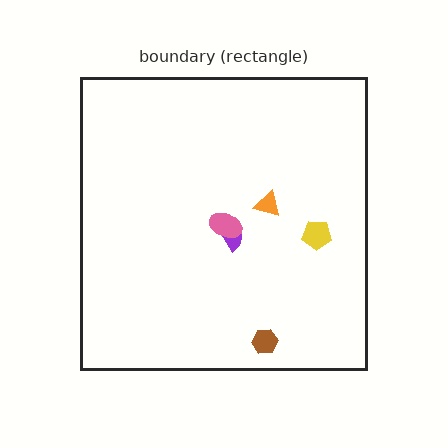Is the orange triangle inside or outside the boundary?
Inside.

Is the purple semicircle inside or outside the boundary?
Inside.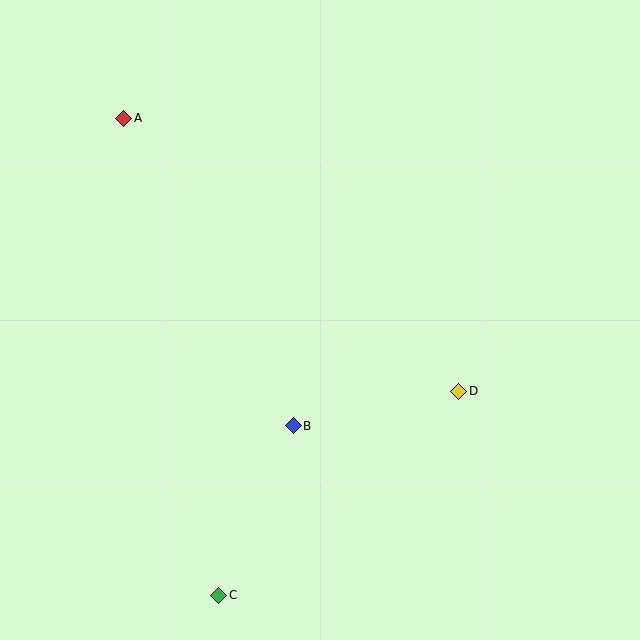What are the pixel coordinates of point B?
Point B is at (293, 426).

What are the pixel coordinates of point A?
Point A is at (124, 118).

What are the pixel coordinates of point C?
Point C is at (219, 595).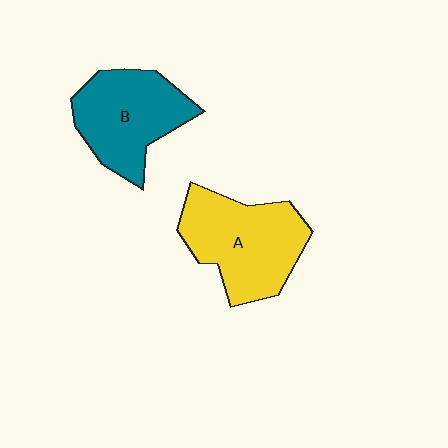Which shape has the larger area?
Shape A (yellow).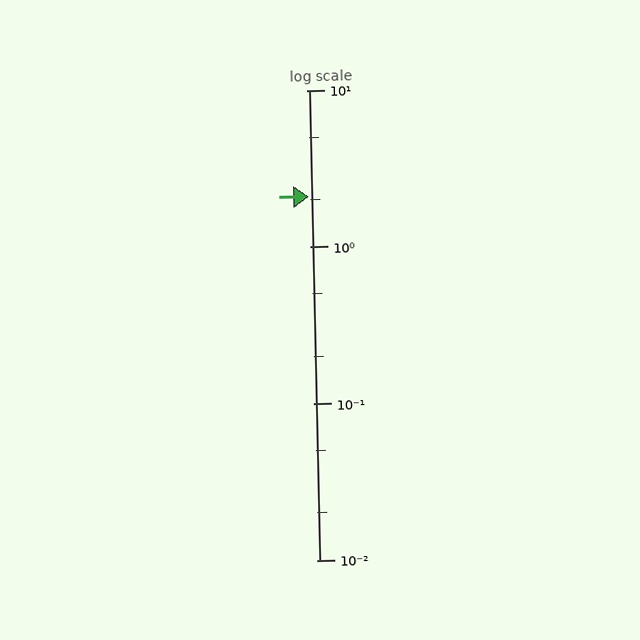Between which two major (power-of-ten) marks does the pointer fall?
The pointer is between 1 and 10.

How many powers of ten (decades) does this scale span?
The scale spans 3 decades, from 0.01 to 10.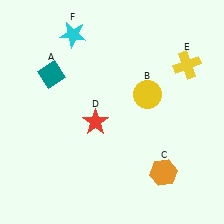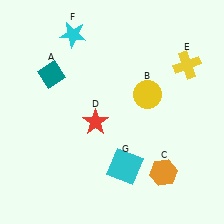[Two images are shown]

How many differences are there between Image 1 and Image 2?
There is 1 difference between the two images.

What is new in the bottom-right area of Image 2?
A cyan square (G) was added in the bottom-right area of Image 2.